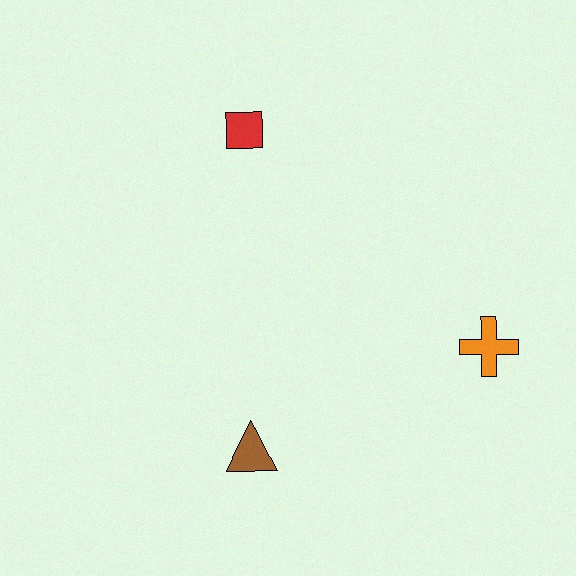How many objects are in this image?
There are 3 objects.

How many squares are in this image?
There is 1 square.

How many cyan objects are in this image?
There are no cyan objects.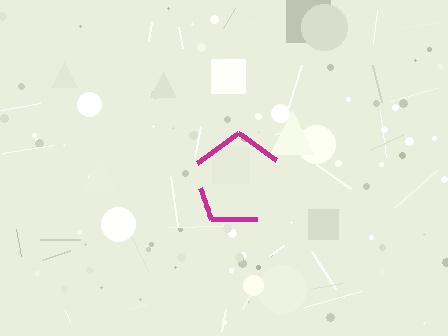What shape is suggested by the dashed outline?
The dashed outline suggests a pentagon.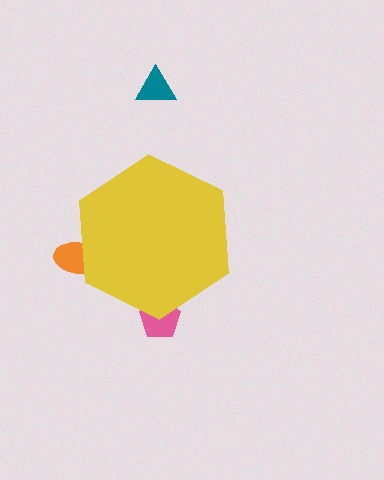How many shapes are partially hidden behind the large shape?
2 shapes are partially hidden.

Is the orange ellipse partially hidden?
Yes, the orange ellipse is partially hidden behind the yellow hexagon.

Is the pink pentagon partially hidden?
Yes, the pink pentagon is partially hidden behind the yellow hexagon.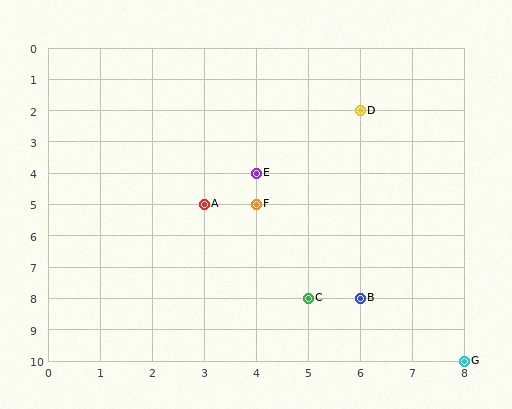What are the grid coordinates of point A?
Point A is at grid coordinates (3, 5).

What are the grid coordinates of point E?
Point E is at grid coordinates (4, 4).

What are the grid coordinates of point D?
Point D is at grid coordinates (6, 2).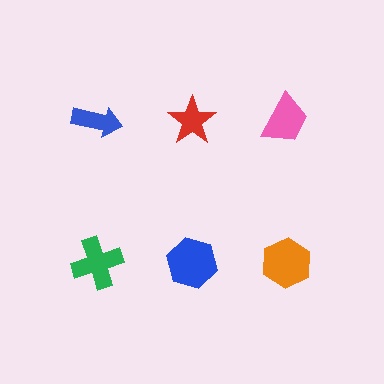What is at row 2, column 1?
A green cross.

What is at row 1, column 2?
A red star.